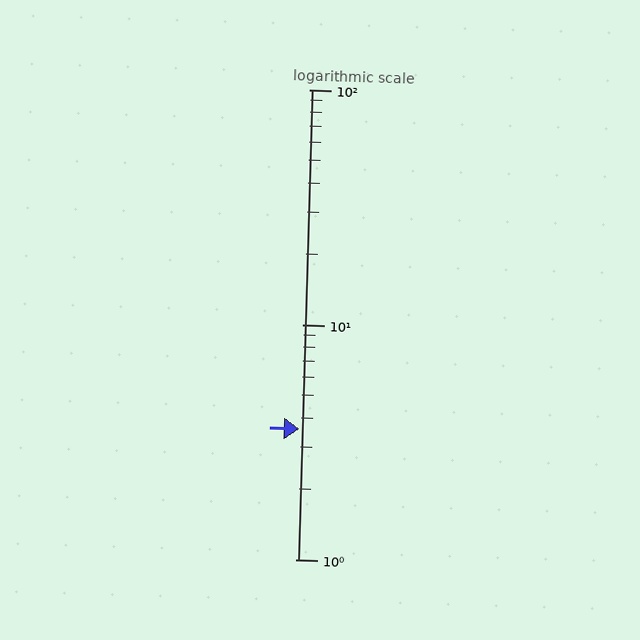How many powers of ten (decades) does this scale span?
The scale spans 2 decades, from 1 to 100.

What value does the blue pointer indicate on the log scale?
The pointer indicates approximately 3.6.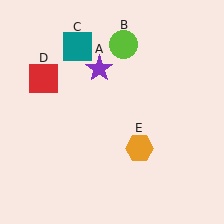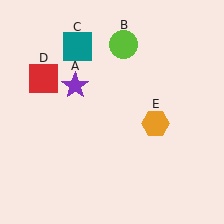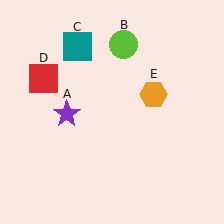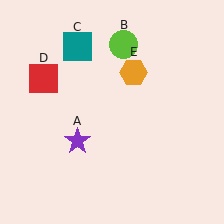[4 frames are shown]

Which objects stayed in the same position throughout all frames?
Lime circle (object B) and teal square (object C) and red square (object D) remained stationary.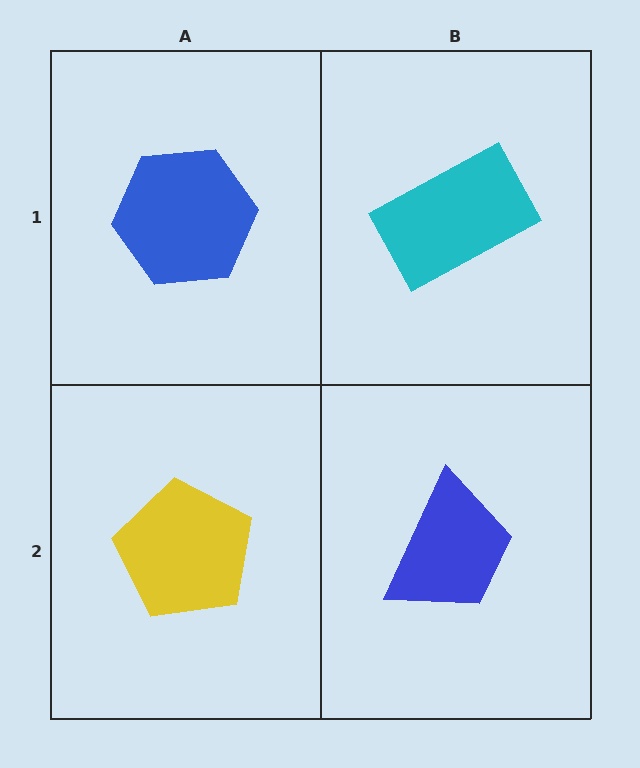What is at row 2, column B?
A blue trapezoid.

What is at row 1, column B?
A cyan rectangle.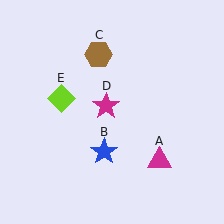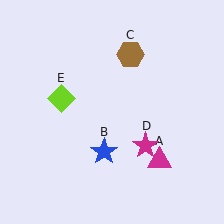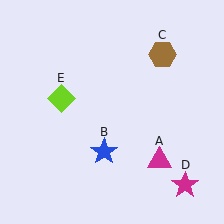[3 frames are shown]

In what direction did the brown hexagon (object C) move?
The brown hexagon (object C) moved right.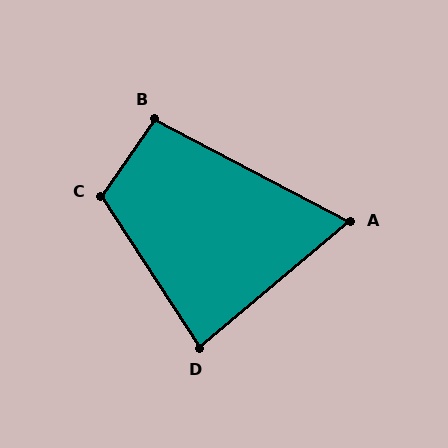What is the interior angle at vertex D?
Approximately 83 degrees (acute).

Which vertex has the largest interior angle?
C, at approximately 112 degrees.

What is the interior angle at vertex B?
Approximately 97 degrees (obtuse).